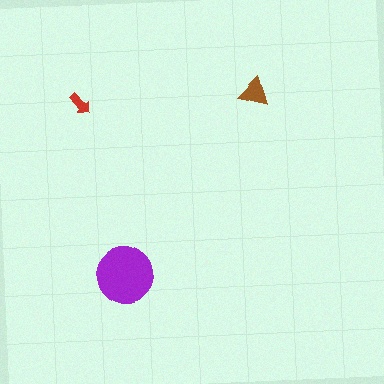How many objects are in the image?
There are 3 objects in the image.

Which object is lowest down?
The purple circle is bottommost.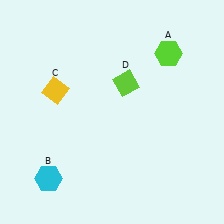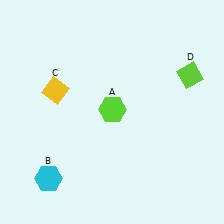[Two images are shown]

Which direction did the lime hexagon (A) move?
The lime hexagon (A) moved down.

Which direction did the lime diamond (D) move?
The lime diamond (D) moved right.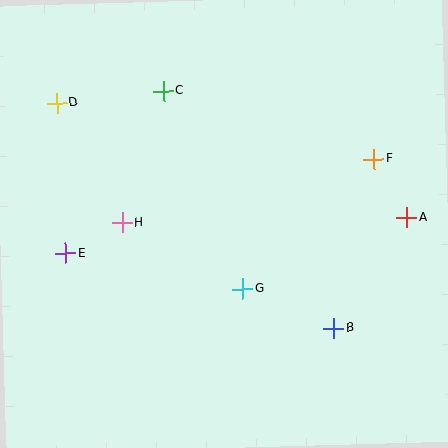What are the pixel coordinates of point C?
Point C is at (164, 91).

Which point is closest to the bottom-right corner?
Point B is closest to the bottom-right corner.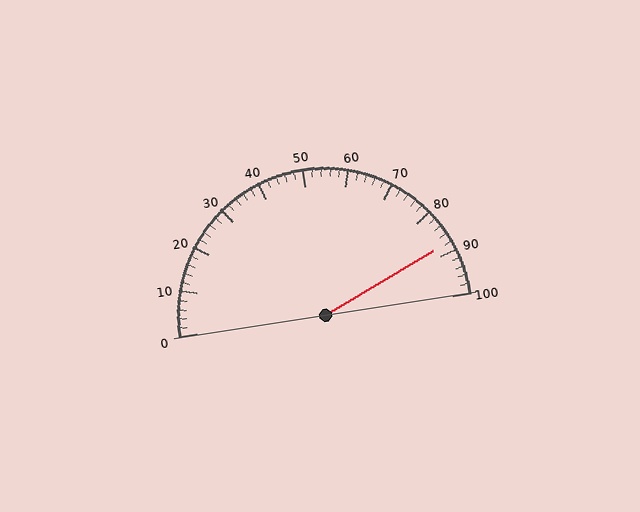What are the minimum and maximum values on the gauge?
The gauge ranges from 0 to 100.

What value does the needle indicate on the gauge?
The needle indicates approximately 88.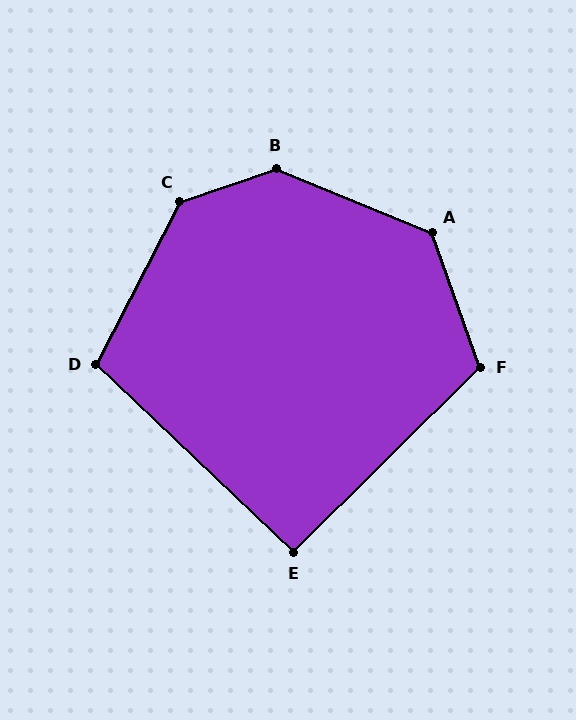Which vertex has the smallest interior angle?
E, at approximately 92 degrees.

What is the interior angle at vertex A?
Approximately 132 degrees (obtuse).